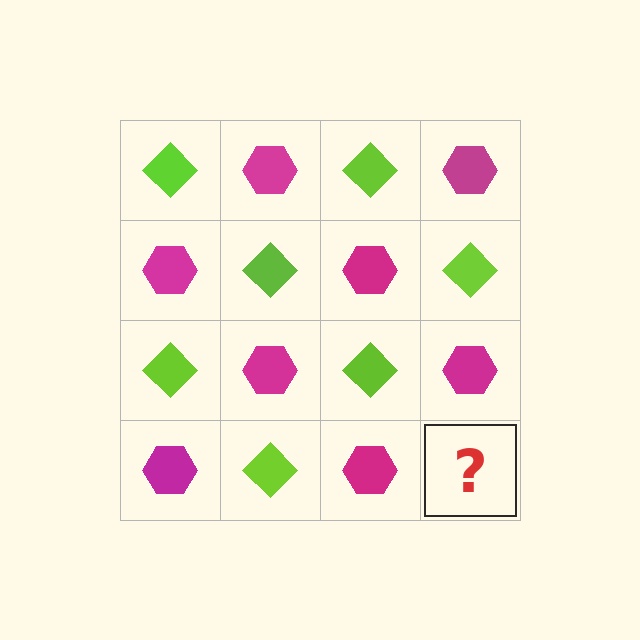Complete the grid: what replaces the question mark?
The question mark should be replaced with a lime diamond.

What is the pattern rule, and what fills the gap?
The rule is that it alternates lime diamond and magenta hexagon in a checkerboard pattern. The gap should be filled with a lime diamond.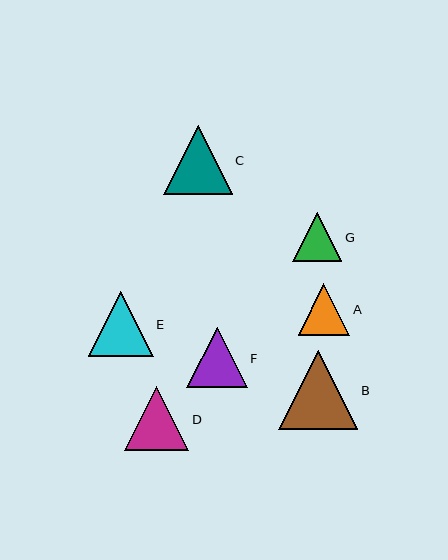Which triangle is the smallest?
Triangle G is the smallest with a size of approximately 49 pixels.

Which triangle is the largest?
Triangle B is the largest with a size of approximately 79 pixels.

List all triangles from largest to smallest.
From largest to smallest: B, C, E, D, F, A, G.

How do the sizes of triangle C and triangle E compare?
Triangle C and triangle E are approximately the same size.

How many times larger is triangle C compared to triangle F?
Triangle C is approximately 1.1 times the size of triangle F.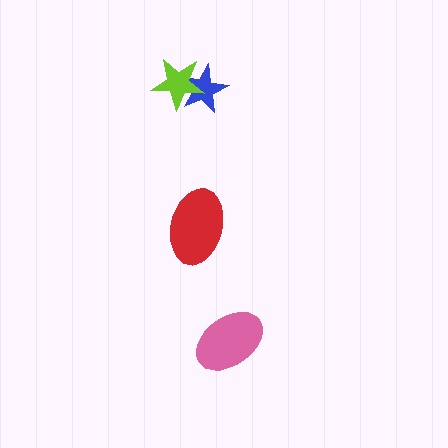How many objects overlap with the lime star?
1 object overlaps with the lime star.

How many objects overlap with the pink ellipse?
0 objects overlap with the pink ellipse.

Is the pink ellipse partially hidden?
No, no other shape covers it.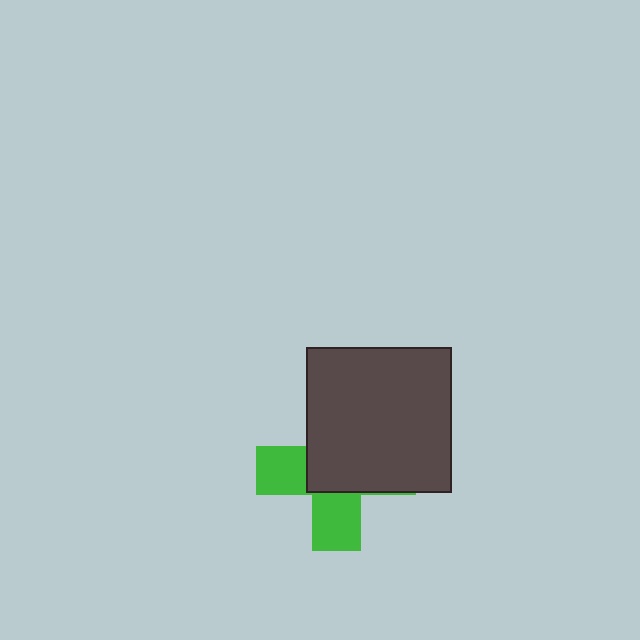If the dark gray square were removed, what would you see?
You would see the complete green cross.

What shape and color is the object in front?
The object in front is a dark gray square.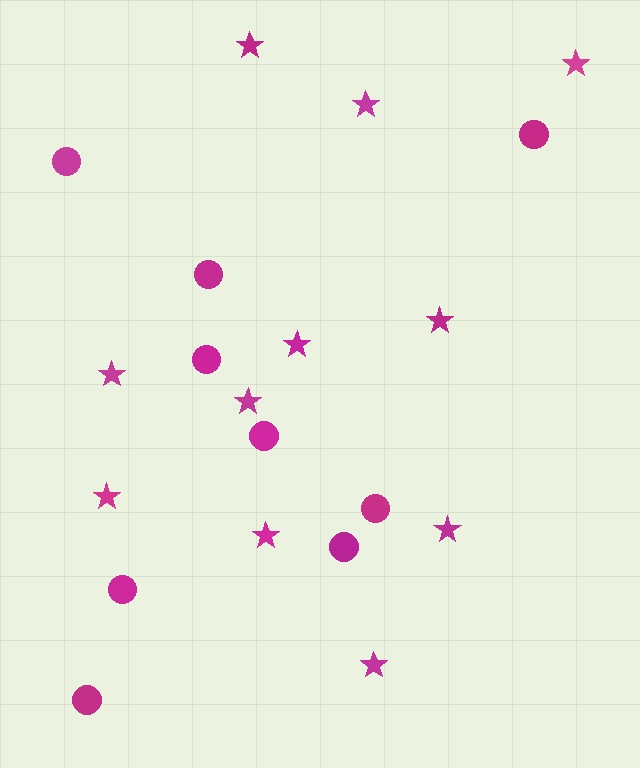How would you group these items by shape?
There are 2 groups: one group of circles (9) and one group of stars (11).